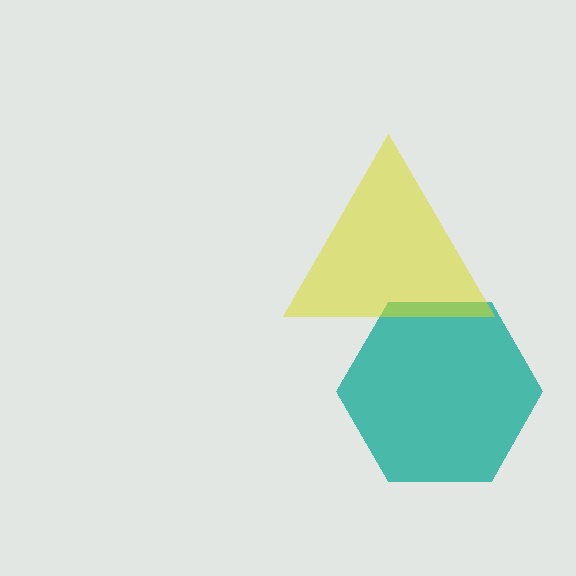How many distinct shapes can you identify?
There are 2 distinct shapes: a teal hexagon, a yellow triangle.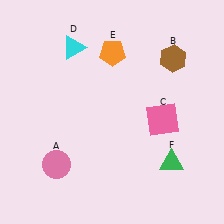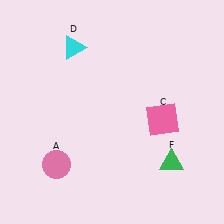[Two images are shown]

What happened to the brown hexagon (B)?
The brown hexagon (B) was removed in Image 2. It was in the top-right area of Image 1.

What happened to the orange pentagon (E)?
The orange pentagon (E) was removed in Image 2. It was in the top-right area of Image 1.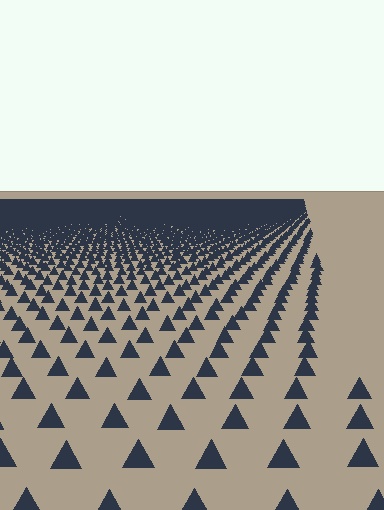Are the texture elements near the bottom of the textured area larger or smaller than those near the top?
Larger. Near the bottom, elements are closer to the viewer and appear at a bigger on-screen size.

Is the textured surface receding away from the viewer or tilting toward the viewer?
The surface is receding away from the viewer. Texture elements get smaller and denser toward the top.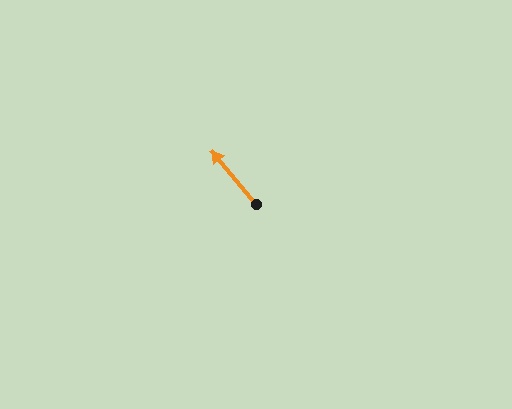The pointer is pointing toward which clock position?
Roughly 11 o'clock.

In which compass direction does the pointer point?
Northwest.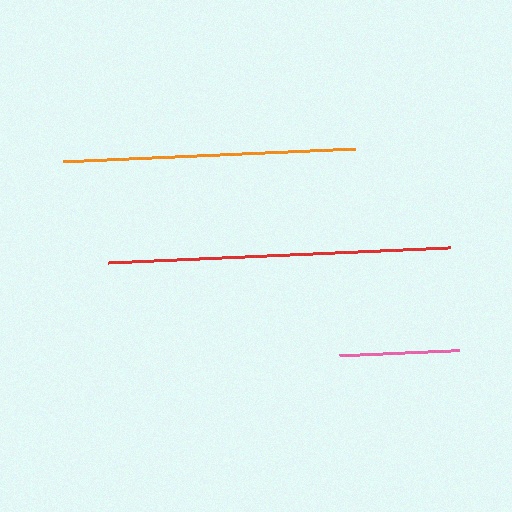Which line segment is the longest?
The red line is the longest at approximately 342 pixels.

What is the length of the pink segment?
The pink segment is approximately 120 pixels long.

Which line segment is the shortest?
The pink line is the shortest at approximately 120 pixels.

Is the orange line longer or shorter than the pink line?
The orange line is longer than the pink line.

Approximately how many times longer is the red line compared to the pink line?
The red line is approximately 2.8 times the length of the pink line.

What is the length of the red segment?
The red segment is approximately 342 pixels long.